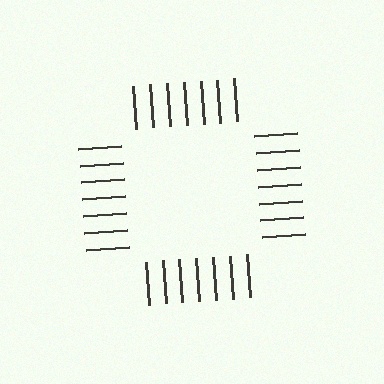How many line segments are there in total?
28 — 7 along each of the 4 edges.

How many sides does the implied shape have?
4 sides — the line-ends trace a square.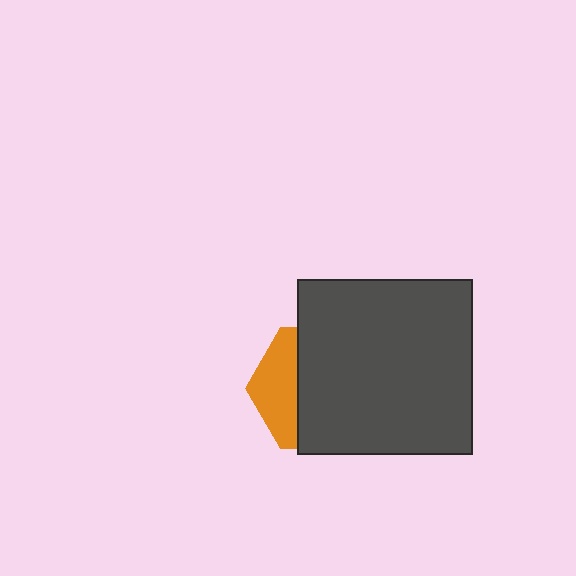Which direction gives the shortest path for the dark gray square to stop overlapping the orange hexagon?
Moving right gives the shortest separation.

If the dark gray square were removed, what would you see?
You would see the complete orange hexagon.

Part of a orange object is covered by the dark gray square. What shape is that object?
It is a hexagon.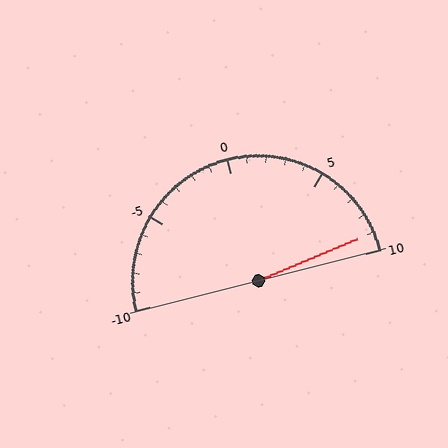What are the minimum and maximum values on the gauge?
The gauge ranges from -10 to 10.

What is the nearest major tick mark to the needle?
The nearest major tick mark is 10.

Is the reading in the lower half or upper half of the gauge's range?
The reading is in the upper half of the range (-10 to 10).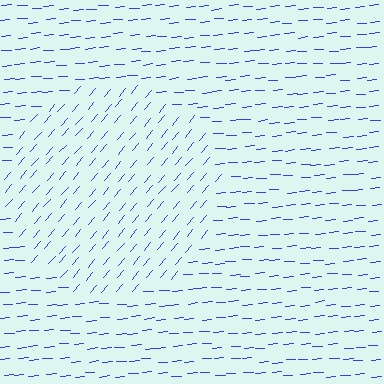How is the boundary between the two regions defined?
The boundary is defined purely by a change in line orientation (approximately 45 degrees difference). All lines are the same color and thickness.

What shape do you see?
I see a circle.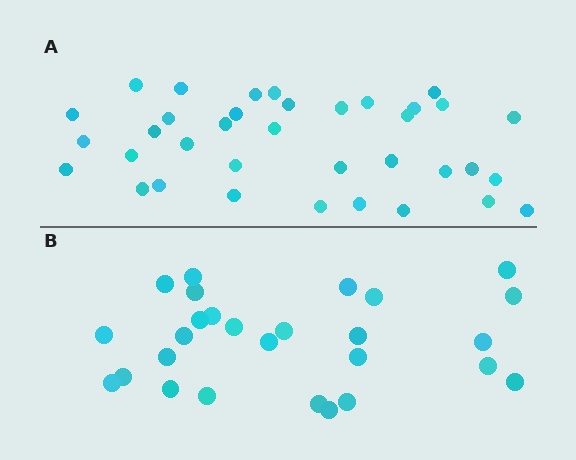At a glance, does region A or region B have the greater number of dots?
Region A (the top region) has more dots.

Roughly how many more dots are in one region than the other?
Region A has roughly 8 or so more dots than region B.